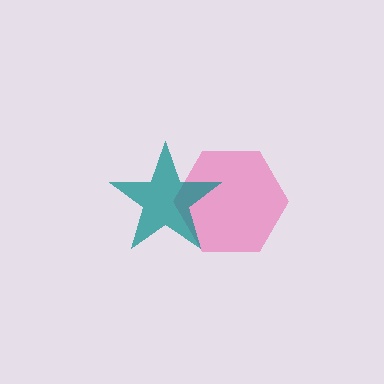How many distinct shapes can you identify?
There are 2 distinct shapes: a pink hexagon, a teal star.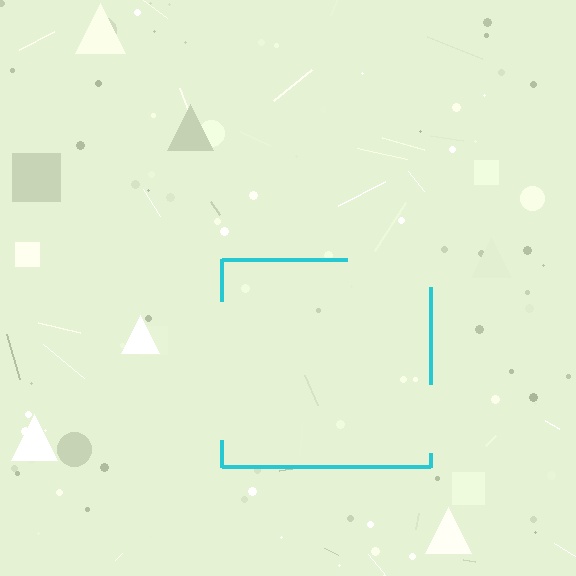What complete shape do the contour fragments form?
The contour fragments form a square.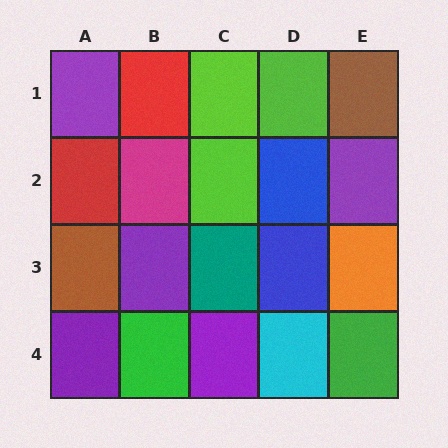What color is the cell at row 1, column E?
Brown.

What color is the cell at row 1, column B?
Red.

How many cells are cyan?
1 cell is cyan.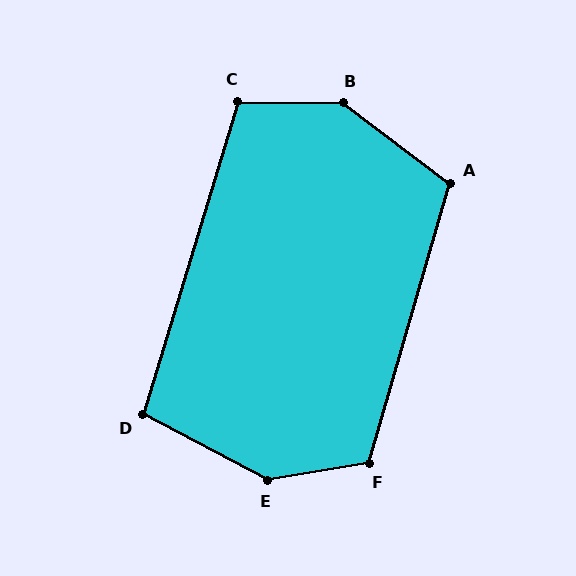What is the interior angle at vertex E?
Approximately 143 degrees (obtuse).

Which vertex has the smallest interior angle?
D, at approximately 101 degrees.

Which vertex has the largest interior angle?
B, at approximately 144 degrees.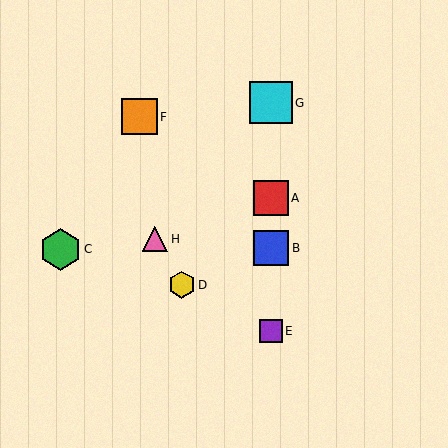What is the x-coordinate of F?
Object F is at x≈139.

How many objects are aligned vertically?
4 objects (A, B, E, G) are aligned vertically.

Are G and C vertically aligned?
No, G is at x≈271 and C is at x≈60.